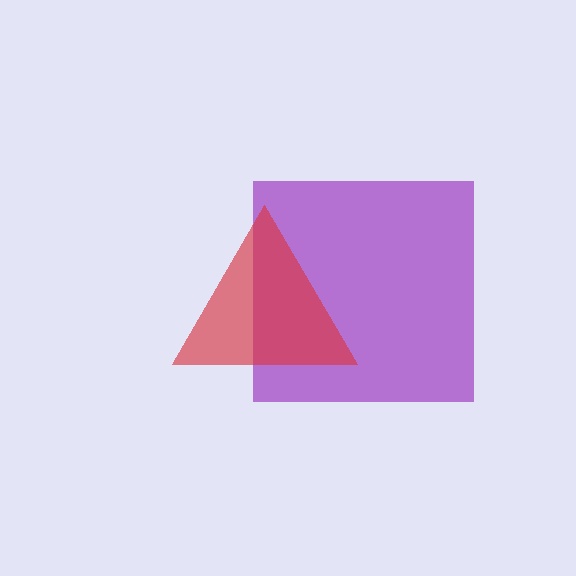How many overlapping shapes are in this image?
There are 2 overlapping shapes in the image.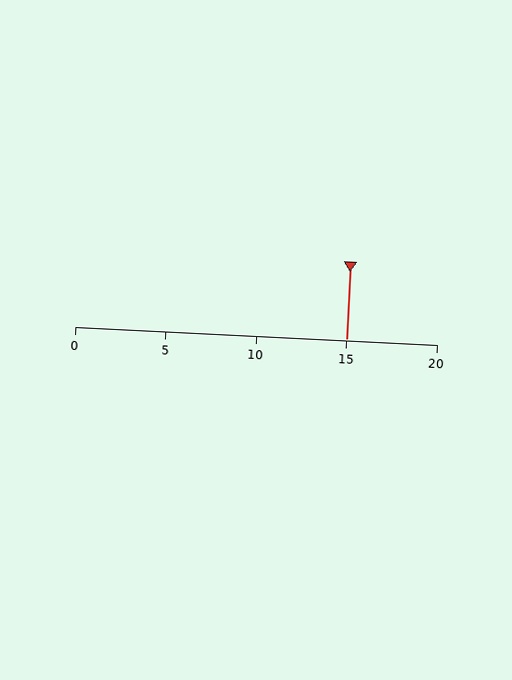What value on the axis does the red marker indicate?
The marker indicates approximately 15.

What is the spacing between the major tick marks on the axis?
The major ticks are spaced 5 apart.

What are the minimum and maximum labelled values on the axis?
The axis runs from 0 to 20.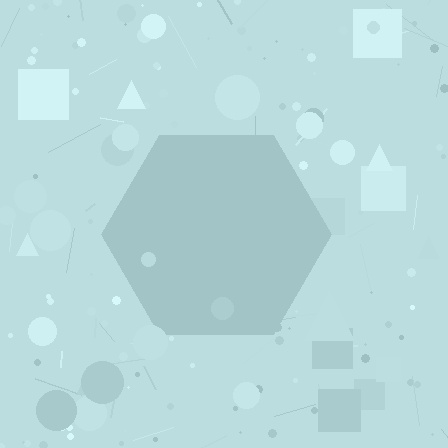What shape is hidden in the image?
A hexagon is hidden in the image.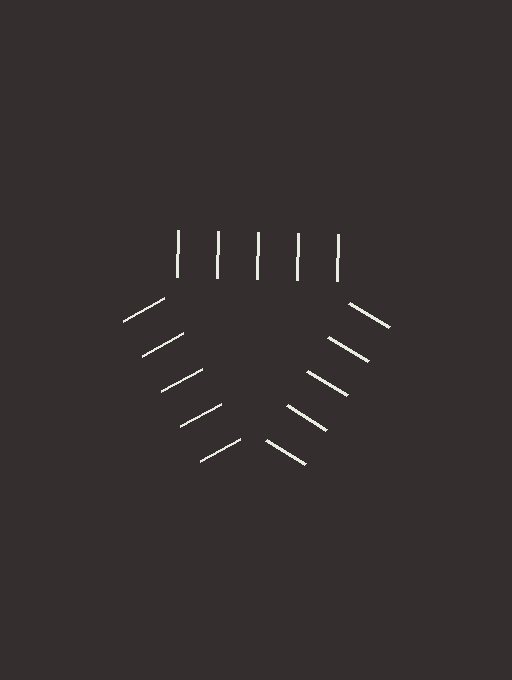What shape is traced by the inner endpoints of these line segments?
An illusory triangle — the line segments terminate on its edges but no continuous stroke is drawn.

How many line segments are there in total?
15 — 5 along each of the 3 edges.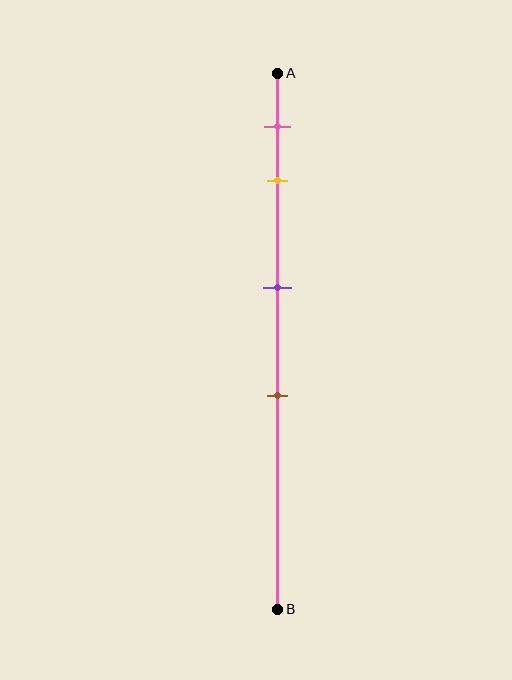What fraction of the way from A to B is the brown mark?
The brown mark is approximately 60% (0.6) of the way from A to B.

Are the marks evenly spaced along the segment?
No, the marks are not evenly spaced.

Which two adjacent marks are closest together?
The pink and yellow marks are the closest adjacent pair.